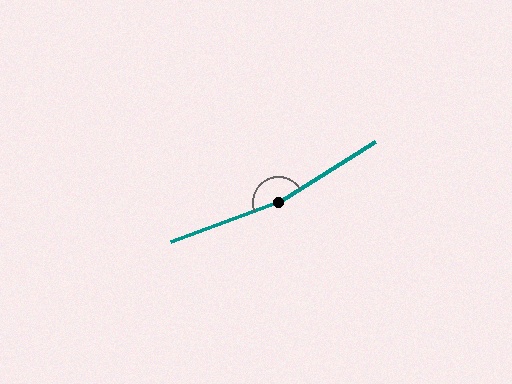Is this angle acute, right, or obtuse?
It is obtuse.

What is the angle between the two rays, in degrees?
Approximately 168 degrees.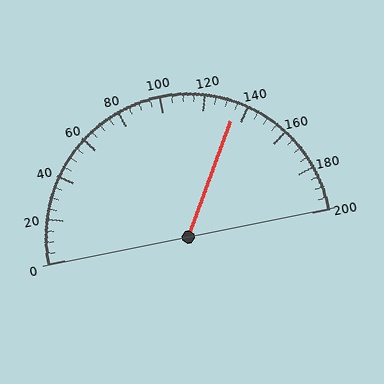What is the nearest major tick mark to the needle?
The nearest major tick mark is 140.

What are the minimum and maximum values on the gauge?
The gauge ranges from 0 to 200.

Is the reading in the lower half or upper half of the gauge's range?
The reading is in the upper half of the range (0 to 200).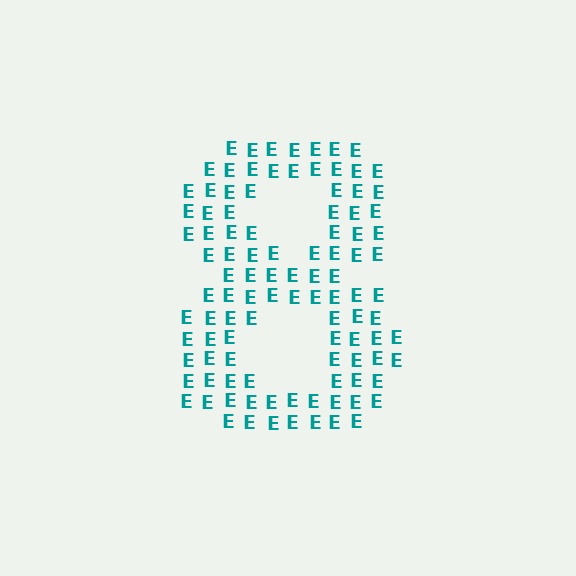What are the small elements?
The small elements are letter E's.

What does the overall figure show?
The overall figure shows the digit 8.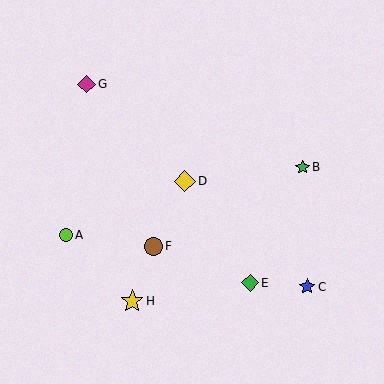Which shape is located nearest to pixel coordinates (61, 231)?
The lime circle (labeled A) at (66, 235) is nearest to that location.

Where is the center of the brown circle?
The center of the brown circle is at (153, 246).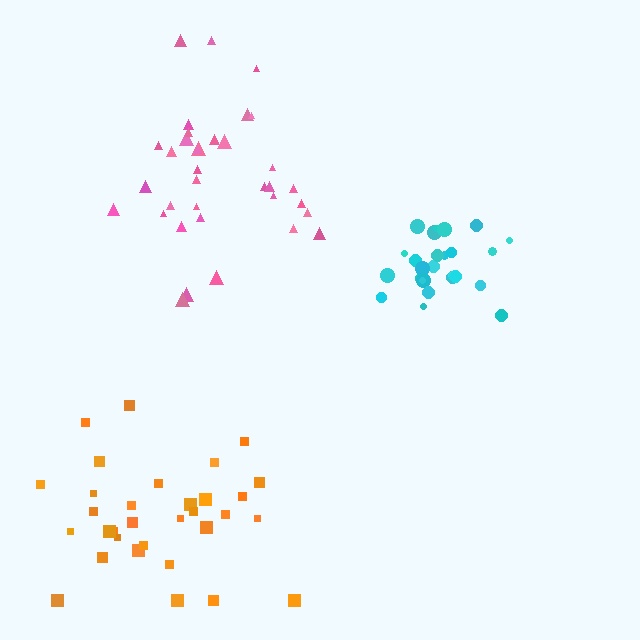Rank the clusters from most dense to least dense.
cyan, pink, orange.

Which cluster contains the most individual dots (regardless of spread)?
Pink (35).